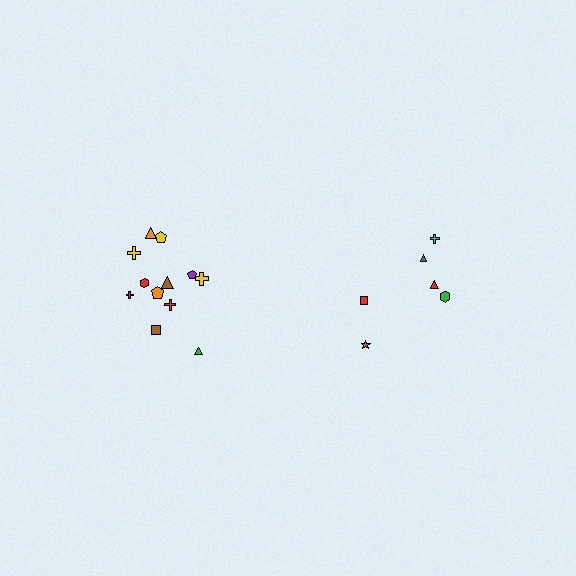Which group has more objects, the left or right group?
The left group.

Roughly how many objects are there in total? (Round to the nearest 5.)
Roughly 20 objects in total.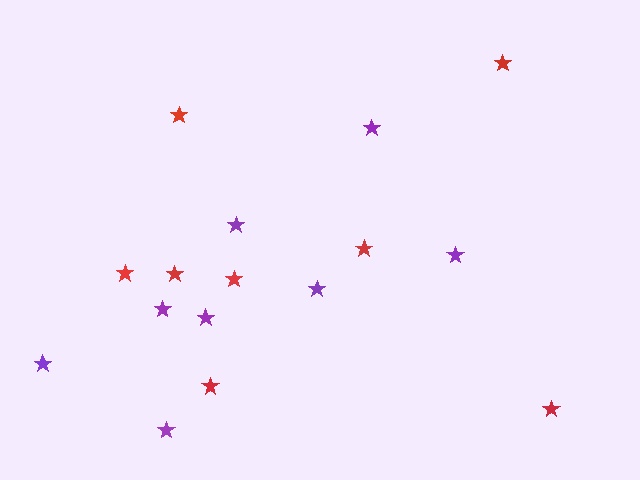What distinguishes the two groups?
There are 2 groups: one group of purple stars (8) and one group of red stars (8).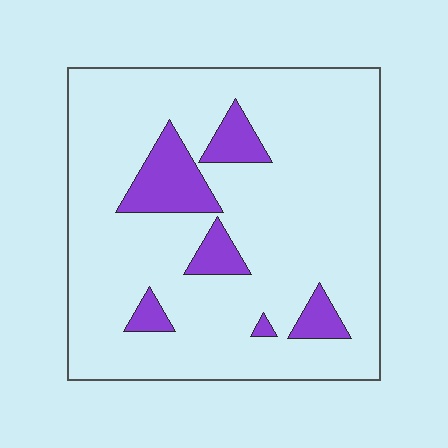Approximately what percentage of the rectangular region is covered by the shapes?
Approximately 15%.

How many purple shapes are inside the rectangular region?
6.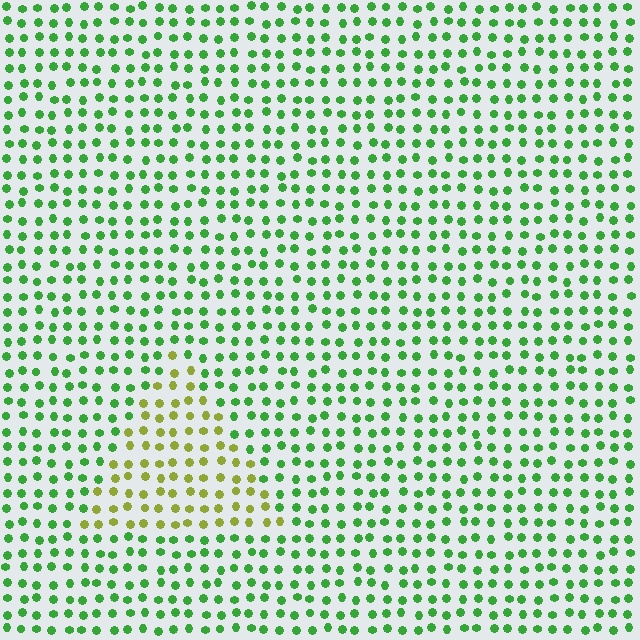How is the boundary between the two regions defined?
The boundary is defined purely by a slight shift in hue (about 49 degrees). Spacing, size, and orientation are identical on both sides.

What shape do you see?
I see a triangle.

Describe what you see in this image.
The image is filled with small green elements in a uniform arrangement. A triangle-shaped region is visible where the elements are tinted to a slightly different hue, forming a subtle color boundary.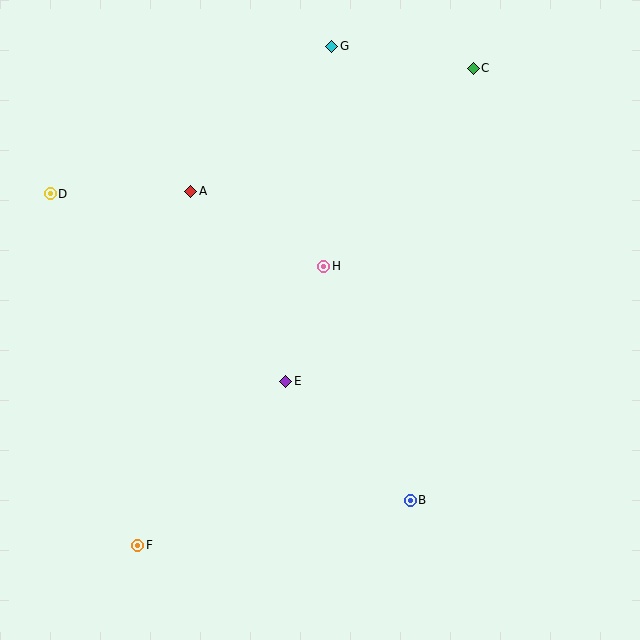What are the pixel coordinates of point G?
Point G is at (332, 46).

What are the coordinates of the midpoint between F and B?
The midpoint between F and B is at (274, 523).